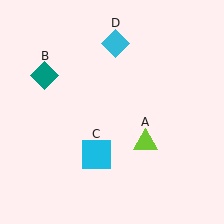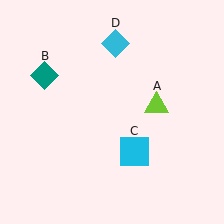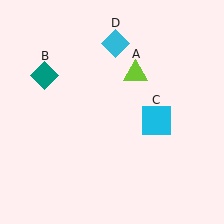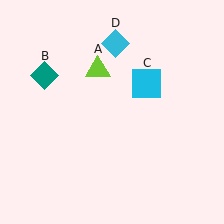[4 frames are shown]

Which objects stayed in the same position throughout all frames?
Teal diamond (object B) and cyan diamond (object D) remained stationary.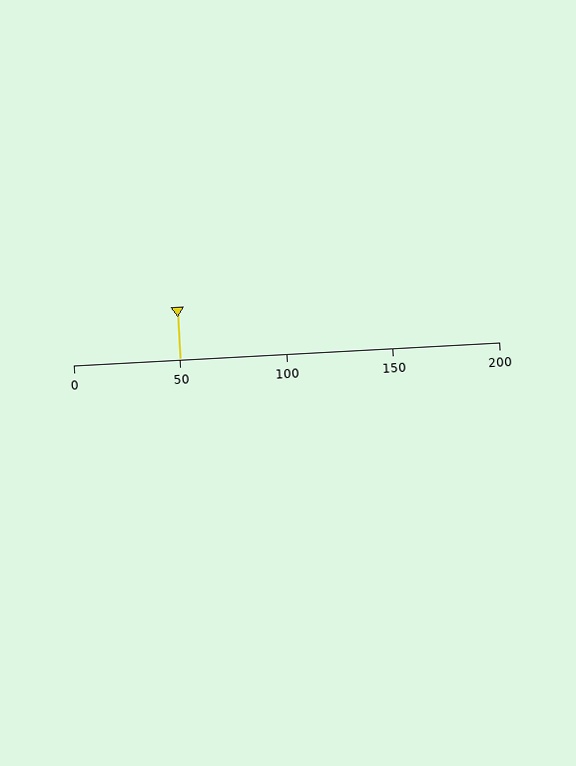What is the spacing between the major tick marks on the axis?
The major ticks are spaced 50 apart.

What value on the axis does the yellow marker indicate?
The marker indicates approximately 50.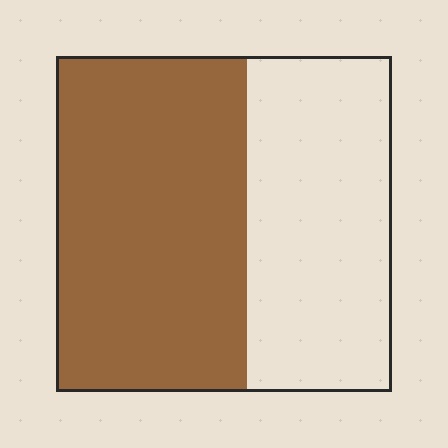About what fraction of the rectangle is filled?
About three fifths (3/5).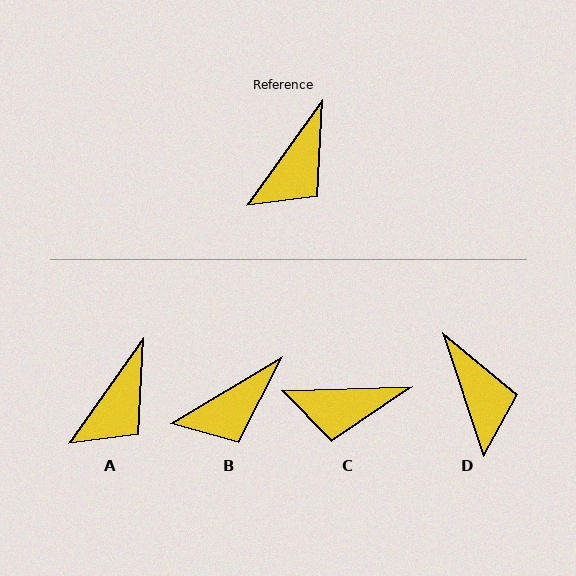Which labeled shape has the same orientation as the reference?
A.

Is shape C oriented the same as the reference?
No, it is off by about 53 degrees.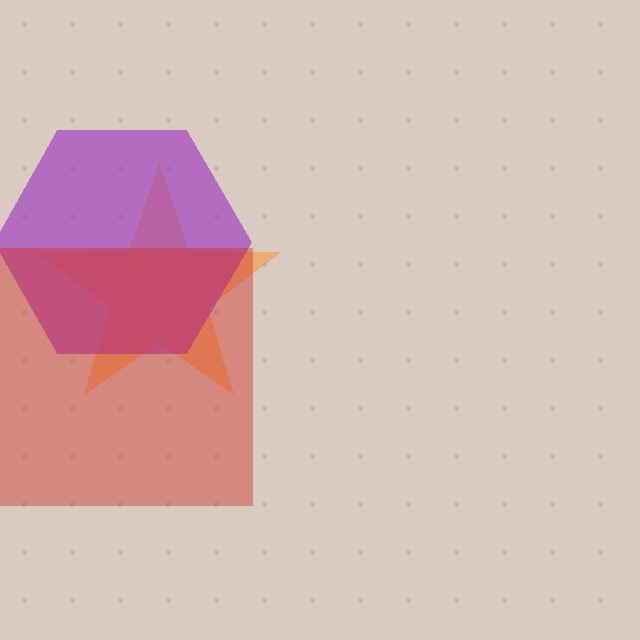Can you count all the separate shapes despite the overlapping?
Yes, there are 3 separate shapes.